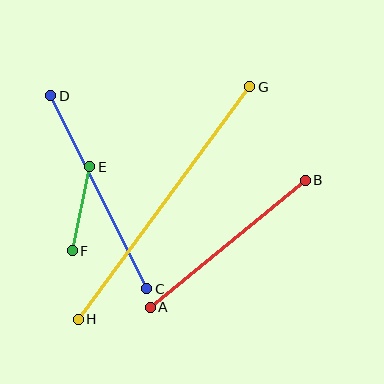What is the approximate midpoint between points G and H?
The midpoint is at approximately (164, 203) pixels.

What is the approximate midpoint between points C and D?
The midpoint is at approximately (99, 192) pixels.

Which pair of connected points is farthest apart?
Points G and H are farthest apart.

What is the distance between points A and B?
The distance is approximately 200 pixels.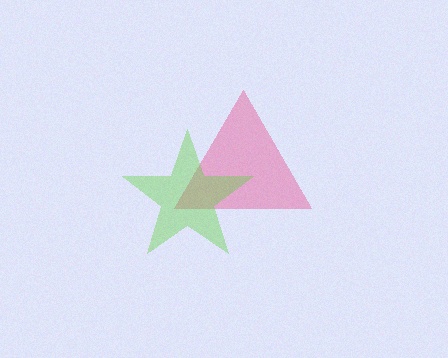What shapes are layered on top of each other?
The layered shapes are: a pink triangle, a lime star.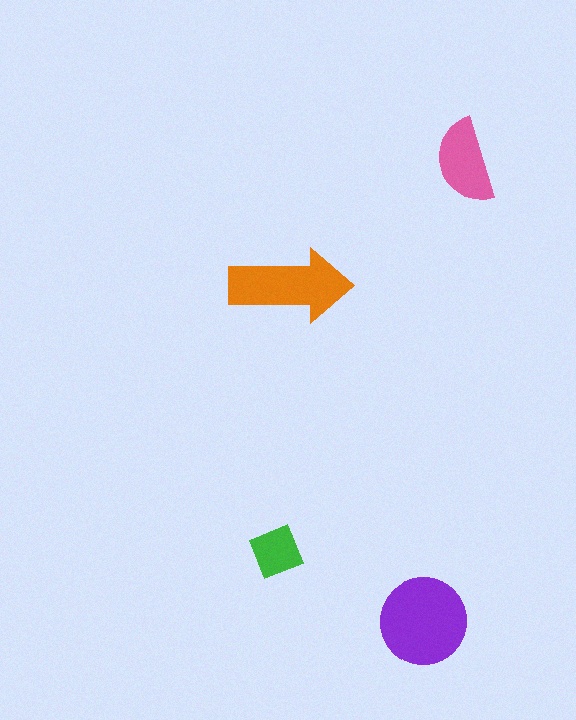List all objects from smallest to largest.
The green diamond, the pink semicircle, the orange arrow, the purple circle.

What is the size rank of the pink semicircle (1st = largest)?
3rd.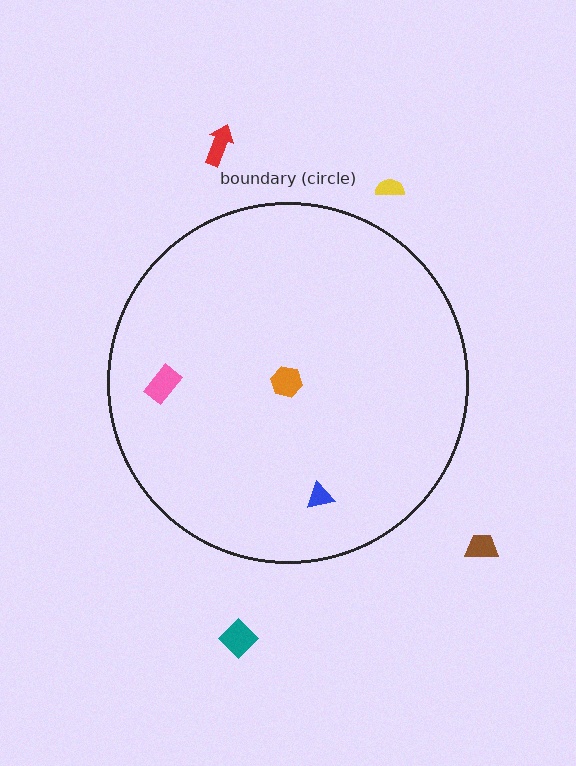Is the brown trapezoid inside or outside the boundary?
Outside.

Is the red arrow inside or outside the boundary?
Outside.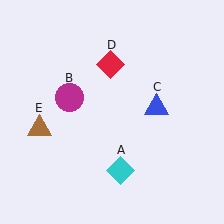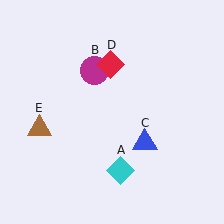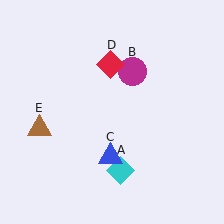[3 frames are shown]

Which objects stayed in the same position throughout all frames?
Cyan diamond (object A) and red diamond (object D) and brown triangle (object E) remained stationary.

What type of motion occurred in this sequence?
The magenta circle (object B), blue triangle (object C) rotated clockwise around the center of the scene.